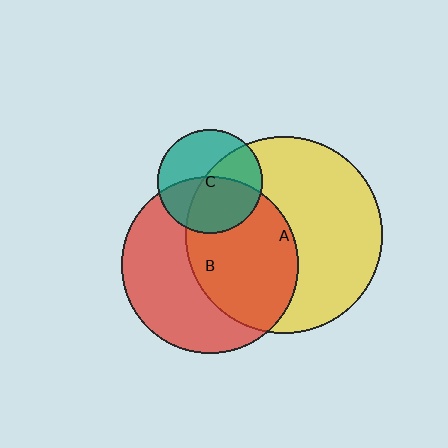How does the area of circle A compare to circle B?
Approximately 1.2 times.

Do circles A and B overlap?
Yes.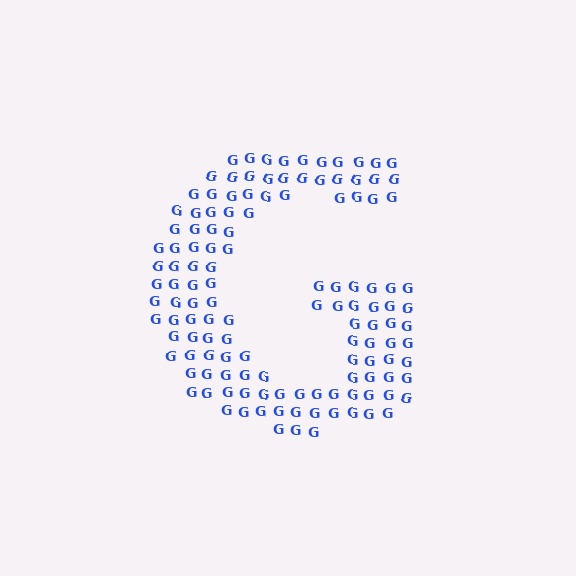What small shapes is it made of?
It is made of small letter G's.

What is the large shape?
The large shape is the letter G.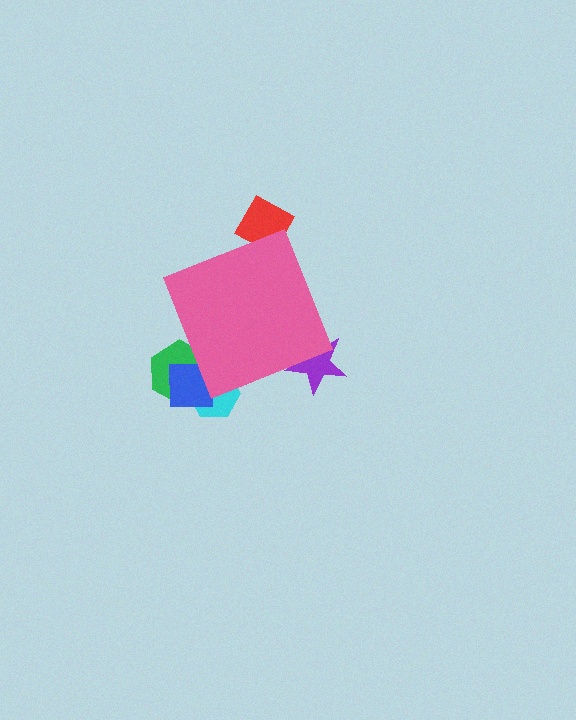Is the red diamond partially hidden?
Yes, the red diamond is partially hidden behind the pink diamond.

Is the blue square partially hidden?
Yes, the blue square is partially hidden behind the pink diamond.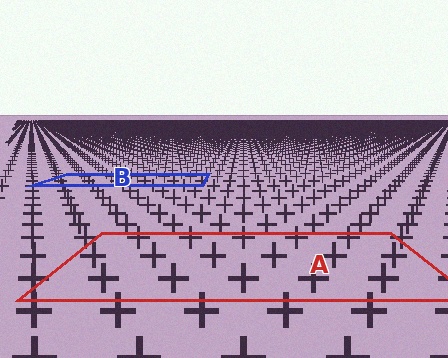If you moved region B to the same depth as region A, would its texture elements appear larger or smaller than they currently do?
They would appear larger. At a closer depth, the same texture elements are projected at a bigger on-screen size.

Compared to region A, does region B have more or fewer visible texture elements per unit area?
Region B has more texture elements per unit area — they are packed more densely because it is farther away.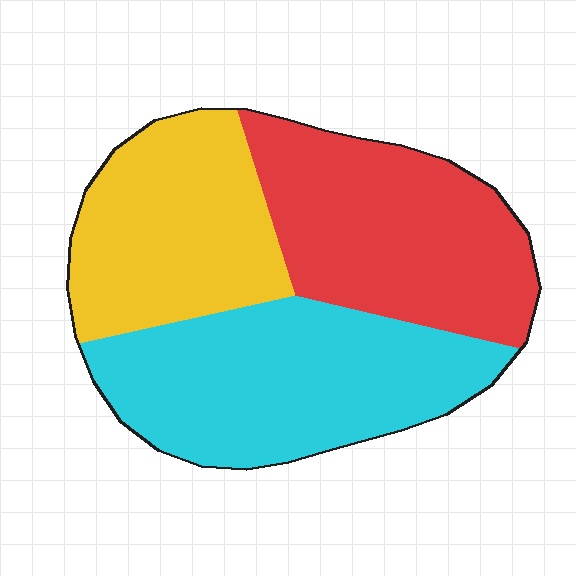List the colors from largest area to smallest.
From largest to smallest: cyan, red, yellow.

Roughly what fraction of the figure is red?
Red covers 34% of the figure.